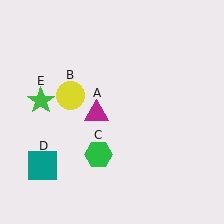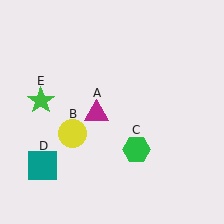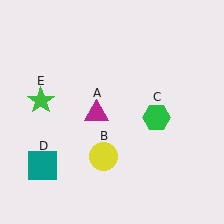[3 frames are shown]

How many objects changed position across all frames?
2 objects changed position: yellow circle (object B), green hexagon (object C).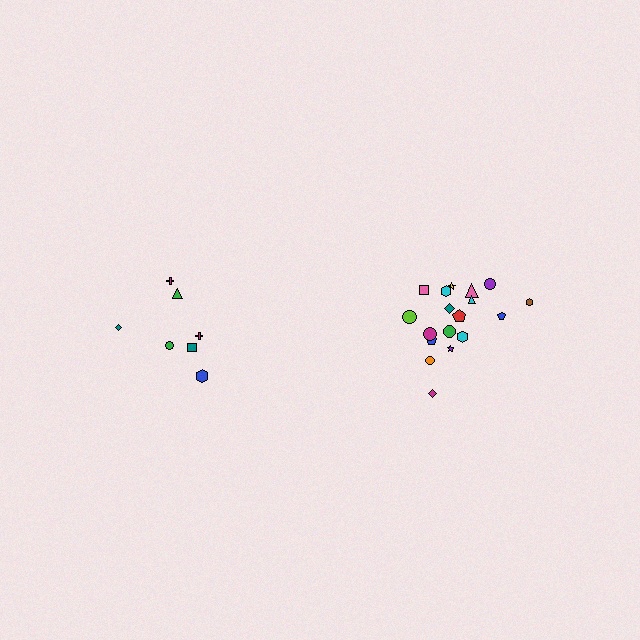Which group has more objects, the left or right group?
The right group.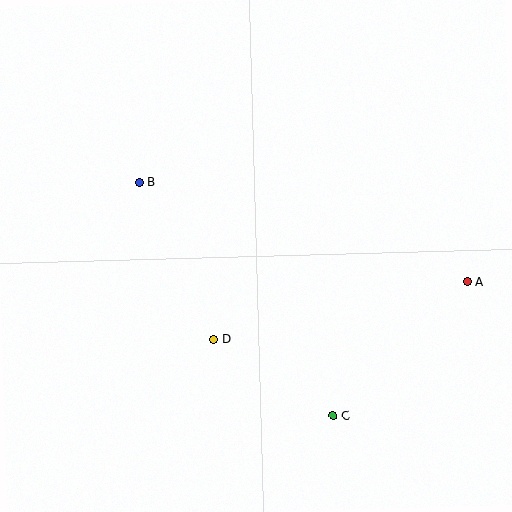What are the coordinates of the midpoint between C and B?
The midpoint between C and B is at (236, 299).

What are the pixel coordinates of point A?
Point A is at (467, 282).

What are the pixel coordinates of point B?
Point B is at (139, 183).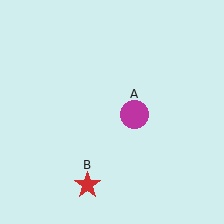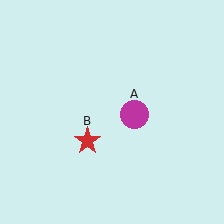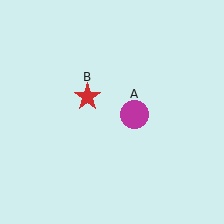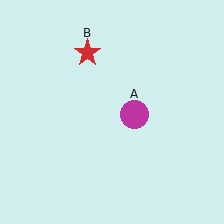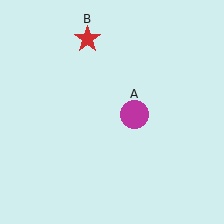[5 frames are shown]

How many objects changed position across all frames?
1 object changed position: red star (object B).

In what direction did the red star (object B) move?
The red star (object B) moved up.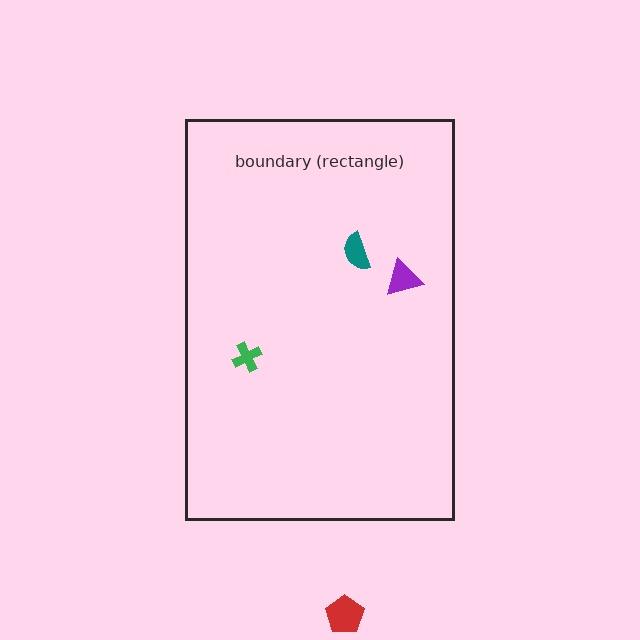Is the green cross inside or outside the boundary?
Inside.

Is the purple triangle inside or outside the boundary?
Inside.